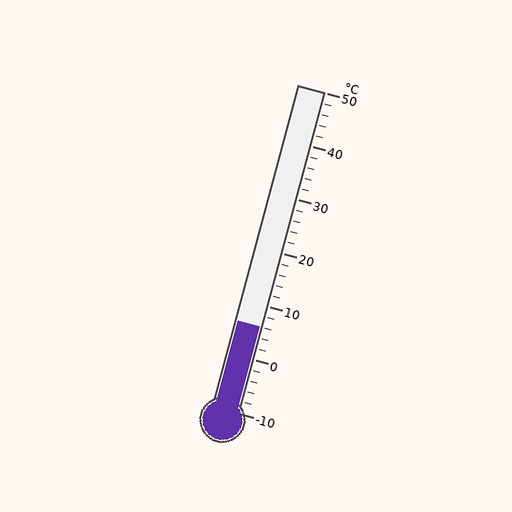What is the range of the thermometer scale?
The thermometer scale ranges from -10°C to 50°C.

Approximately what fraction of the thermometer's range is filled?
The thermometer is filled to approximately 25% of its range.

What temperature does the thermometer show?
The thermometer shows approximately 6°C.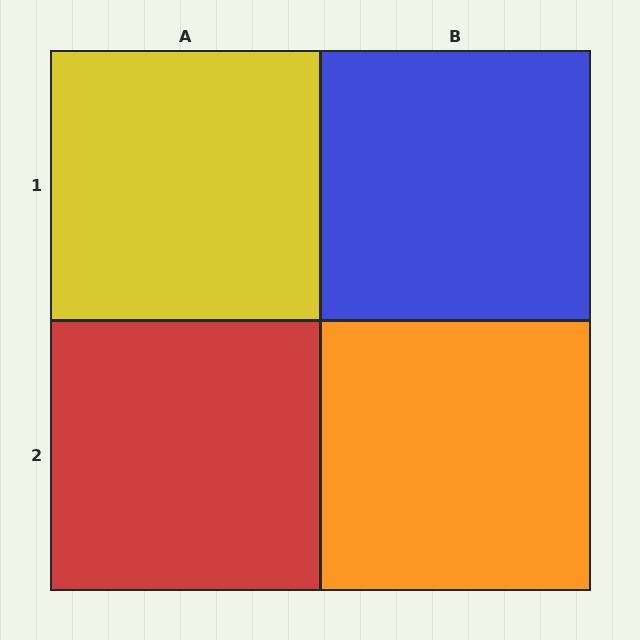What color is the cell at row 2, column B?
Orange.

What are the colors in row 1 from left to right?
Yellow, blue.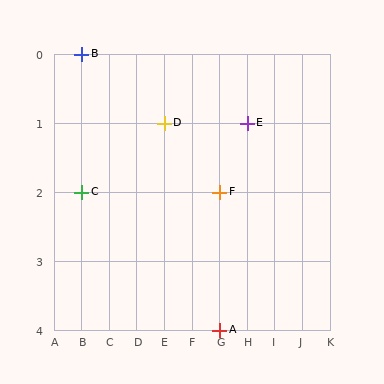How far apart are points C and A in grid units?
Points C and A are 5 columns and 2 rows apart (about 5.4 grid units diagonally).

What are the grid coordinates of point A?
Point A is at grid coordinates (G, 4).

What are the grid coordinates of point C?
Point C is at grid coordinates (B, 2).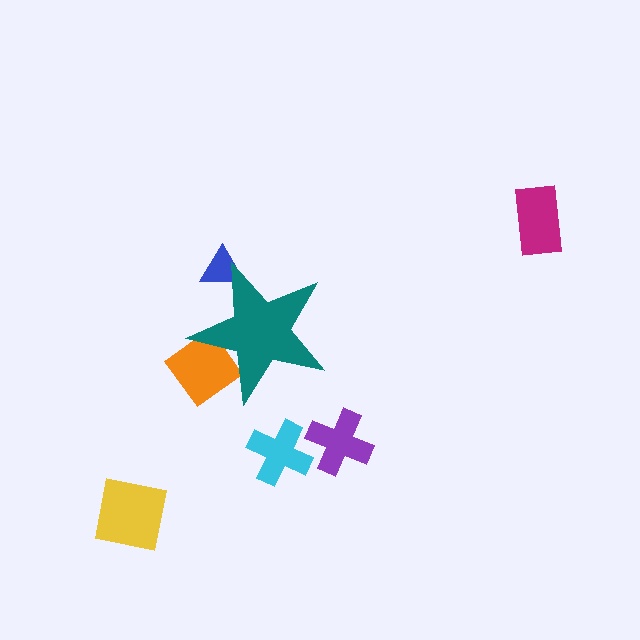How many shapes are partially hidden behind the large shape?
2 shapes are partially hidden.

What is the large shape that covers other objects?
A teal star.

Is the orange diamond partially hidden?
Yes, the orange diamond is partially hidden behind the teal star.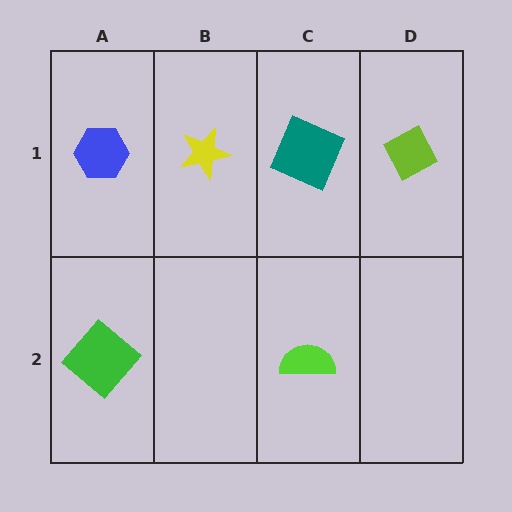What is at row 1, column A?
A blue hexagon.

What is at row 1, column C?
A teal square.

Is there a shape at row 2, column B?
No, that cell is empty.